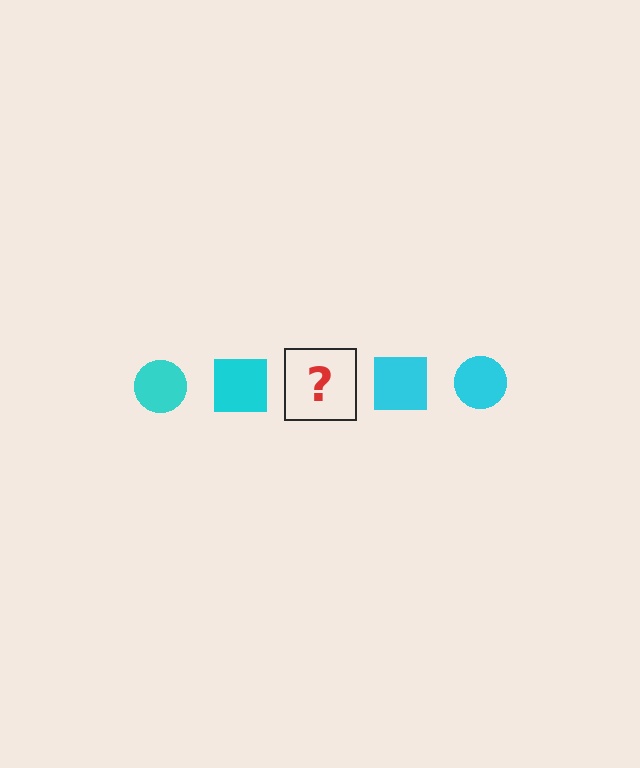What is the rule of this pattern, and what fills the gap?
The rule is that the pattern cycles through circle, square shapes in cyan. The gap should be filled with a cyan circle.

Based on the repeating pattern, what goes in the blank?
The blank should be a cyan circle.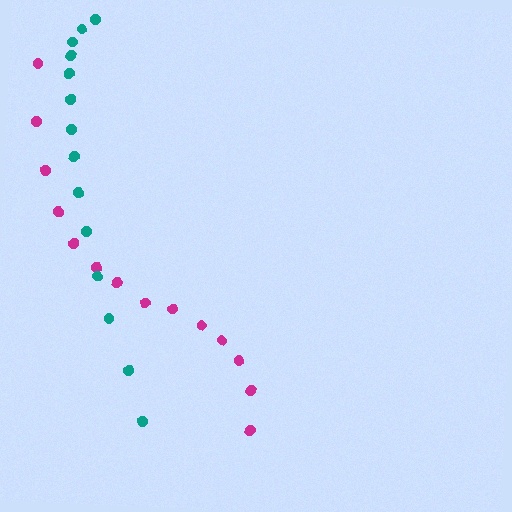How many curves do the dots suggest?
There are 2 distinct paths.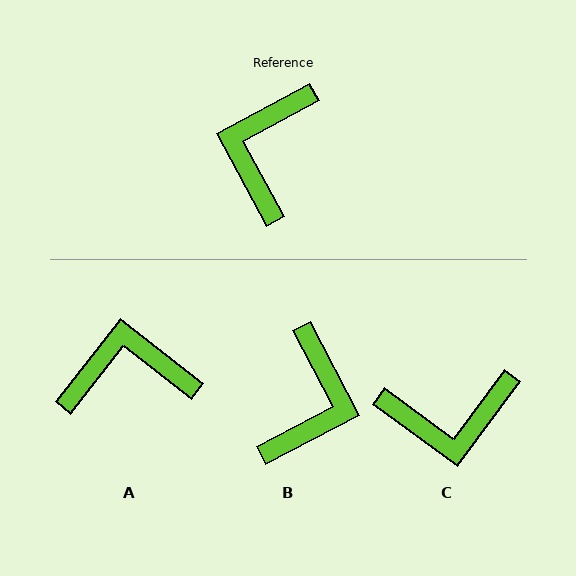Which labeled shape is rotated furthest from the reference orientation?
B, about 179 degrees away.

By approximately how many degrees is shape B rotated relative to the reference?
Approximately 179 degrees counter-clockwise.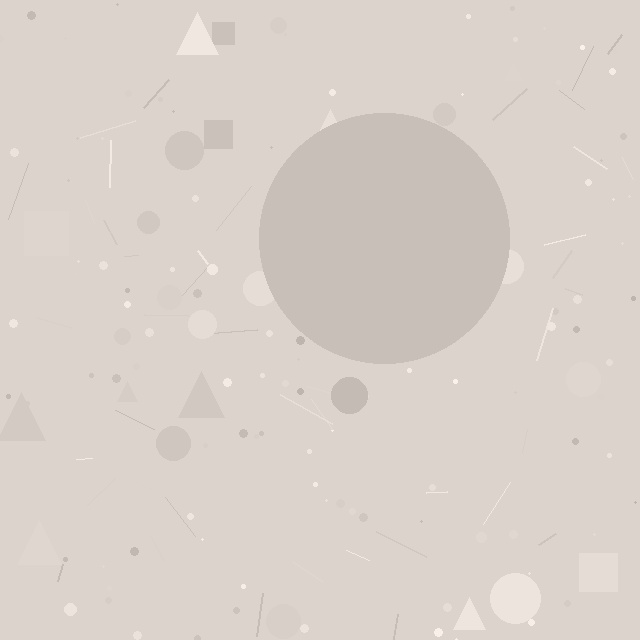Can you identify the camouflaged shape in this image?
The camouflaged shape is a circle.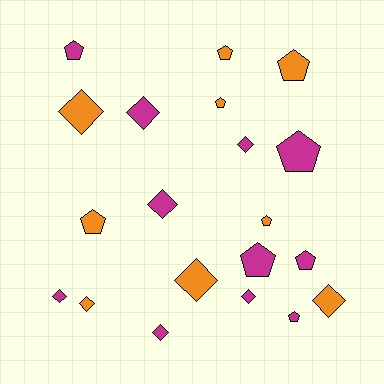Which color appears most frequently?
Magenta, with 11 objects.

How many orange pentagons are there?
There are 5 orange pentagons.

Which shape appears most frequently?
Diamond, with 10 objects.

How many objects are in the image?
There are 20 objects.